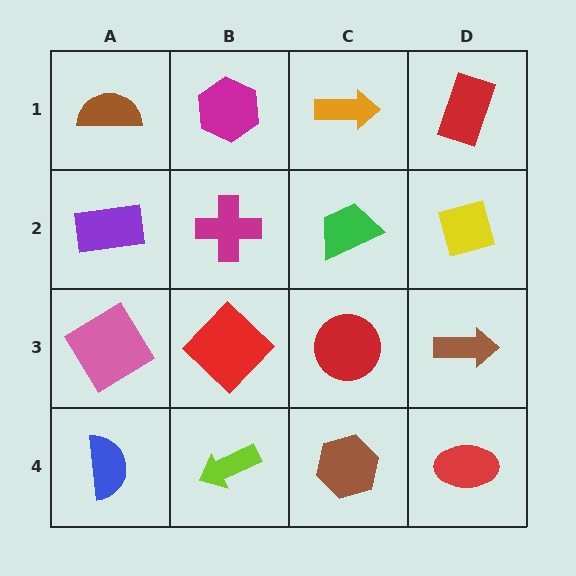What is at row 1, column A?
A brown semicircle.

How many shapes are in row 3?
4 shapes.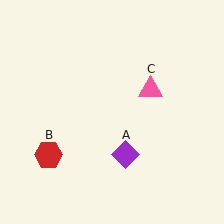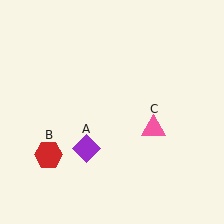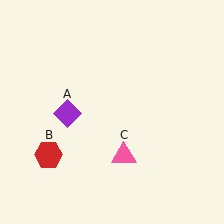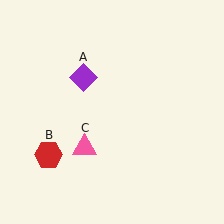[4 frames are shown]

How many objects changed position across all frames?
2 objects changed position: purple diamond (object A), pink triangle (object C).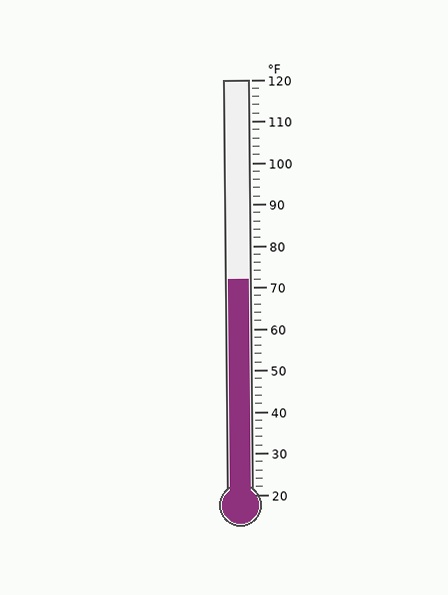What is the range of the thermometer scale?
The thermometer scale ranges from 20°F to 120°F.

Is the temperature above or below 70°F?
The temperature is above 70°F.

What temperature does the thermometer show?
The thermometer shows approximately 72°F.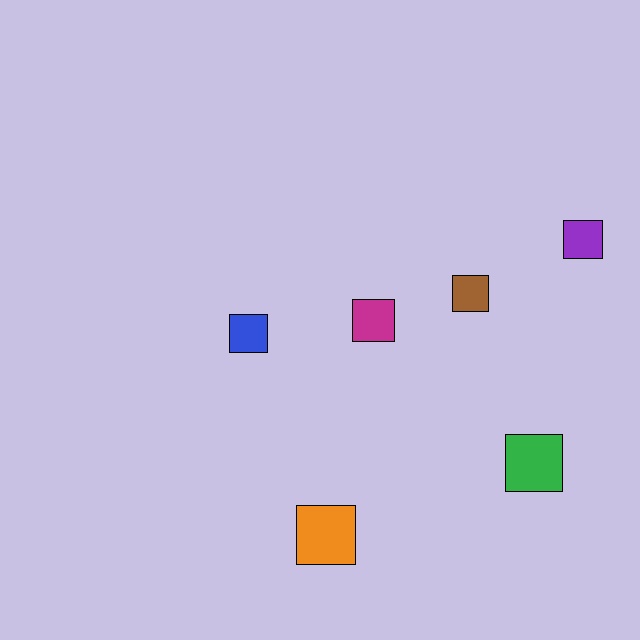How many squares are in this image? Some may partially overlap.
There are 6 squares.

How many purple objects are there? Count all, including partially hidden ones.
There is 1 purple object.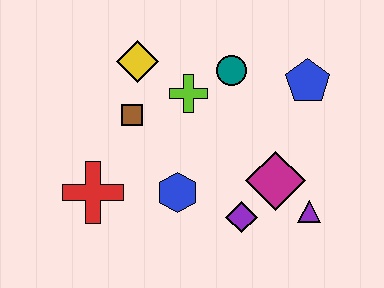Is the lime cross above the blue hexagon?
Yes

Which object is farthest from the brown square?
The purple triangle is farthest from the brown square.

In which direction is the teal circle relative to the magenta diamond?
The teal circle is above the magenta diamond.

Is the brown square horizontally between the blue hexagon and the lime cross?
No